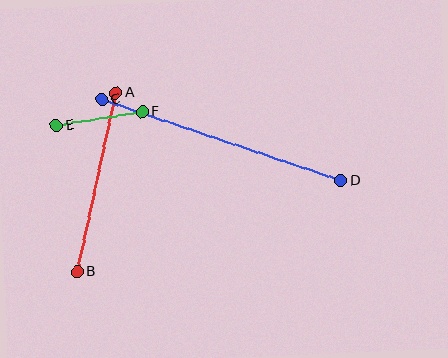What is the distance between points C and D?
The distance is approximately 252 pixels.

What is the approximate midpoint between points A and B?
The midpoint is at approximately (97, 182) pixels.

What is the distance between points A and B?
The distance is approximately 183 pixels.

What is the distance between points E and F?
The distance is approximately 87 pixels.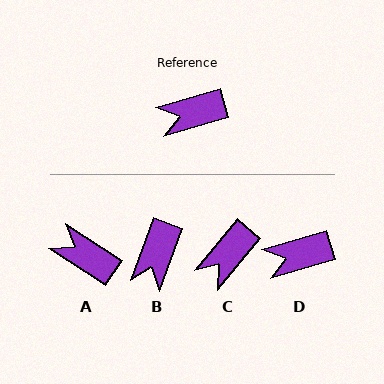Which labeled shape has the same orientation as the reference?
D.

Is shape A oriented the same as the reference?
No, it is off by about 50 degrees.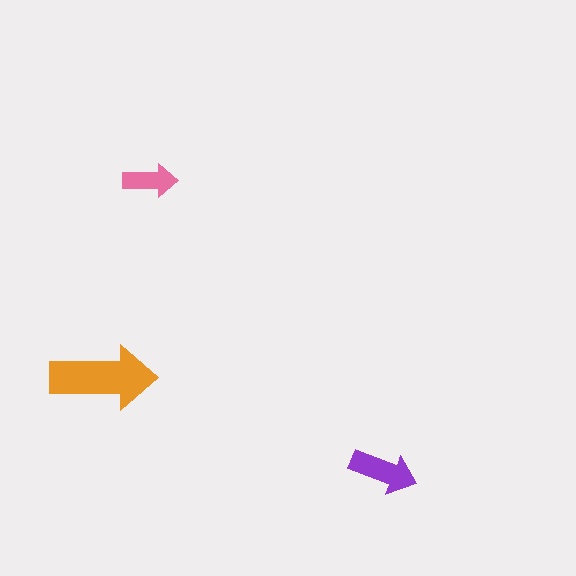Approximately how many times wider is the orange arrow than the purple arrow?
About 1.5 times wider.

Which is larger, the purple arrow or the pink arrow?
The purple one.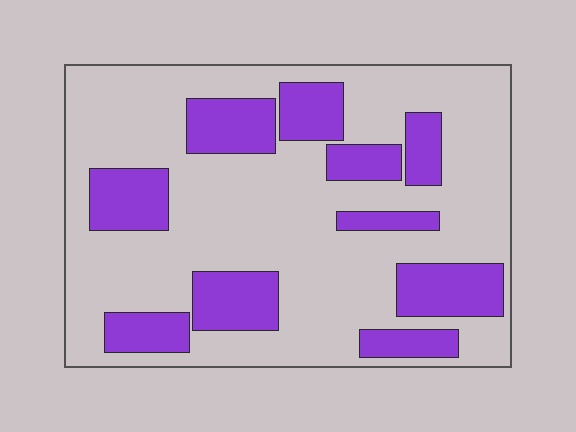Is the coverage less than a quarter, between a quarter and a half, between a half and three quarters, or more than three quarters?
Between a quarter and a half.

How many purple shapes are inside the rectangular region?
10.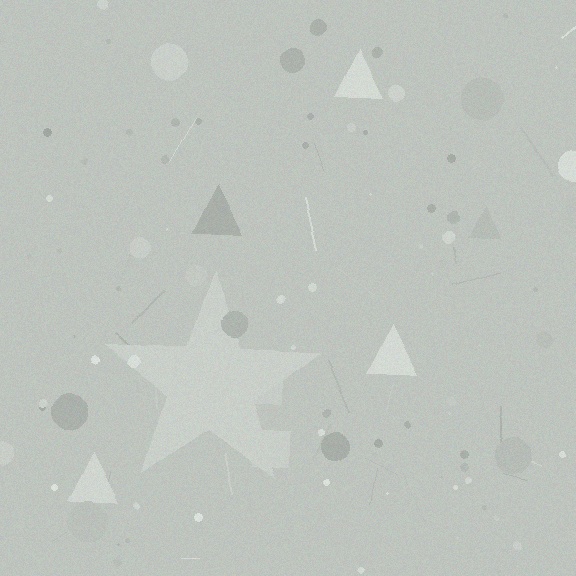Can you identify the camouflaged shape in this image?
The camouflaged shape is a star.